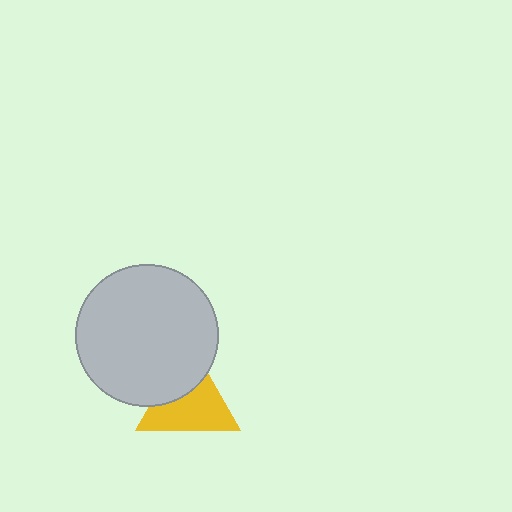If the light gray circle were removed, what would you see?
You would see the complete yellow triangle.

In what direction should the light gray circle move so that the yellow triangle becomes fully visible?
The light gray circle should move up. That is the shortest direction to clear the overlap and leave the yellow triangle fully visible.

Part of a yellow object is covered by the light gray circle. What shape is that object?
It is a triangle.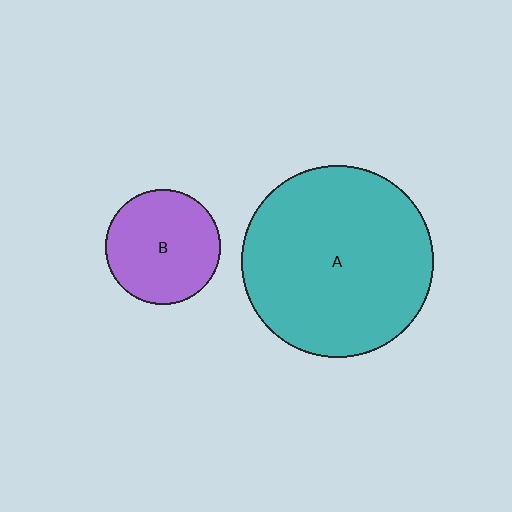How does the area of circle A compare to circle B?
Approximately 2.8 times.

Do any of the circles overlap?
No, none of the circles overlap.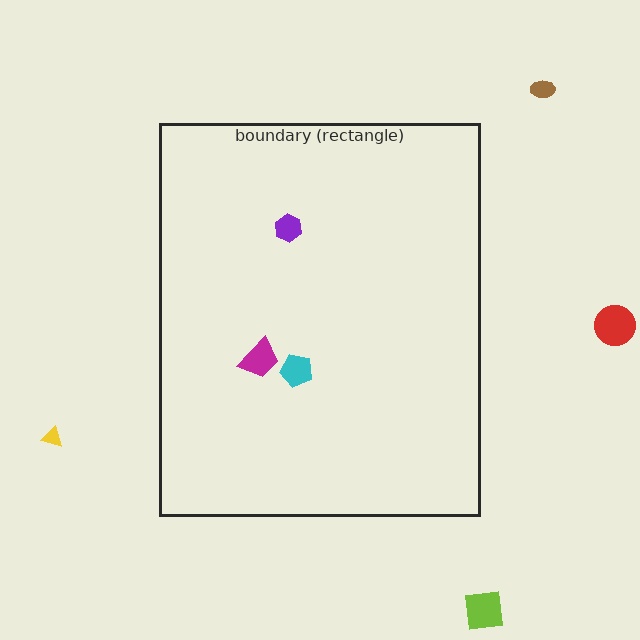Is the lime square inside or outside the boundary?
Outside.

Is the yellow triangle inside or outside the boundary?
Outside.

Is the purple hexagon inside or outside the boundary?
Inside.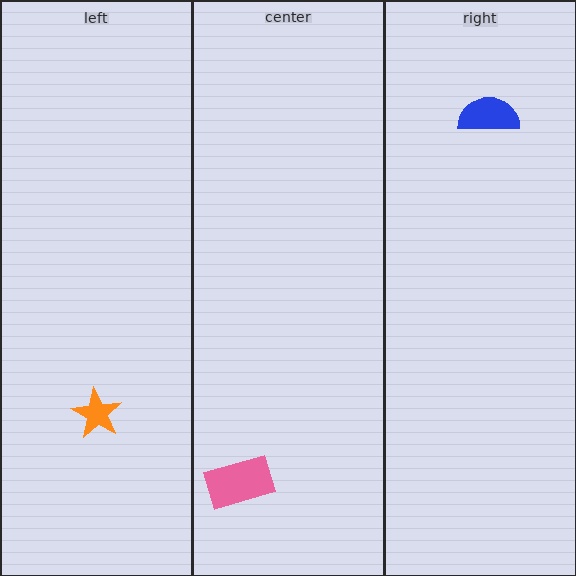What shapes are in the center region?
The pink rectangle.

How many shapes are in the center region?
1.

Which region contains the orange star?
The left region.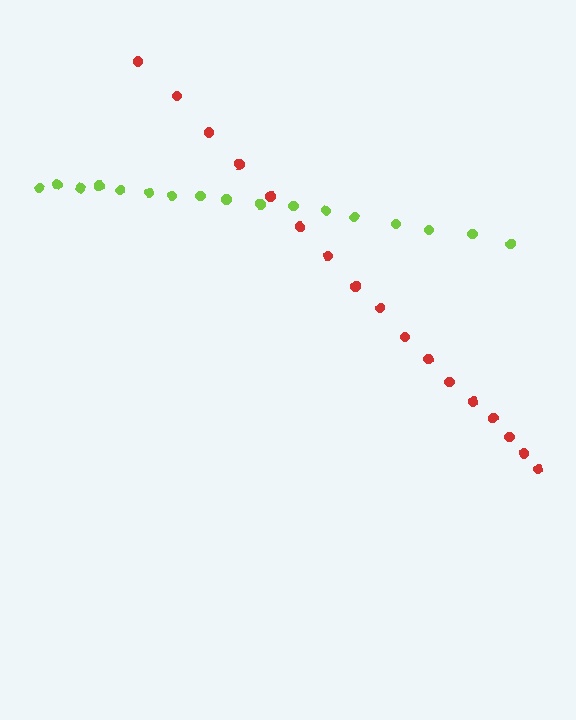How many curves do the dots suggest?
There are 2 distinct paths.